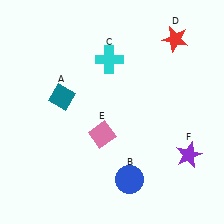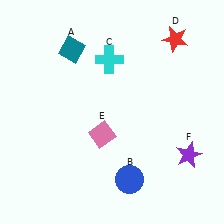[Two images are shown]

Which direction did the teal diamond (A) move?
The teal diamond (A) moved up.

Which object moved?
The teal diamond (A) moved up.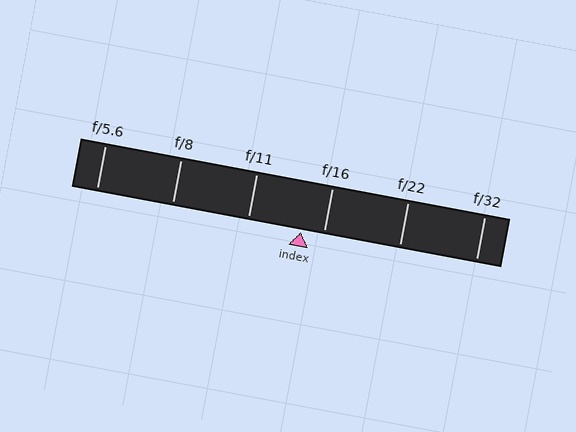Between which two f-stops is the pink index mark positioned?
The index mark is between f/11 and f/16.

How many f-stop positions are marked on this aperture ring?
There are 6 f-stop positions marked.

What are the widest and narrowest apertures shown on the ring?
The widest aperture shown is f/5.6 and the narrowest is f/32.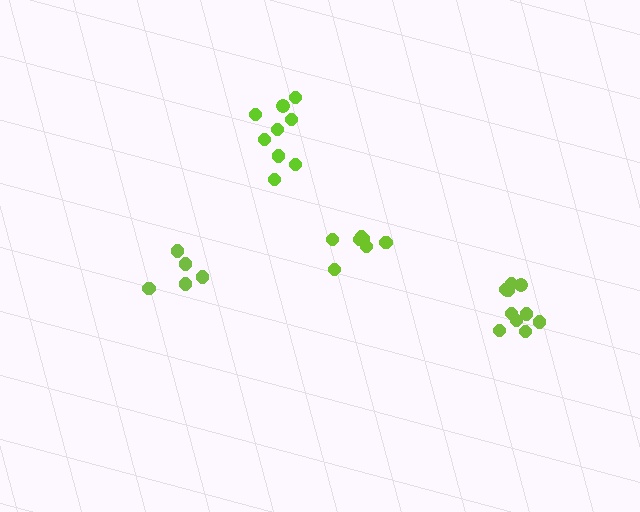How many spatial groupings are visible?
There are 4 spatial groupings.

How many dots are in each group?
Group 1: 8 dots, Group 2: 5 dots, Group 3: 9 dots, Group 4: 10 dots (32 total).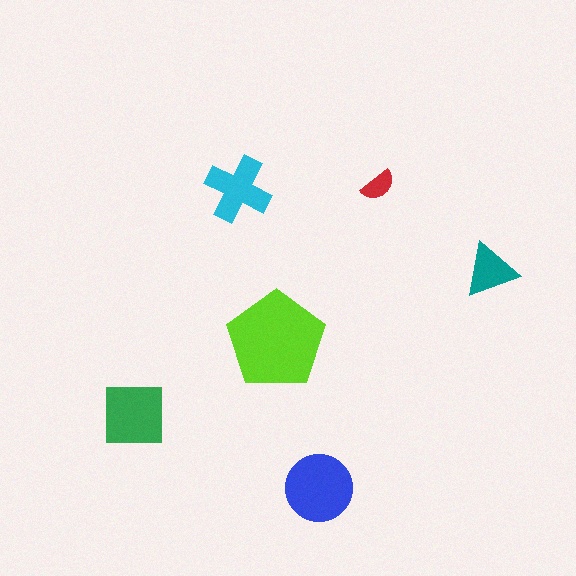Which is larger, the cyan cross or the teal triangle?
The cyan cross.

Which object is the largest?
The lime pentagon.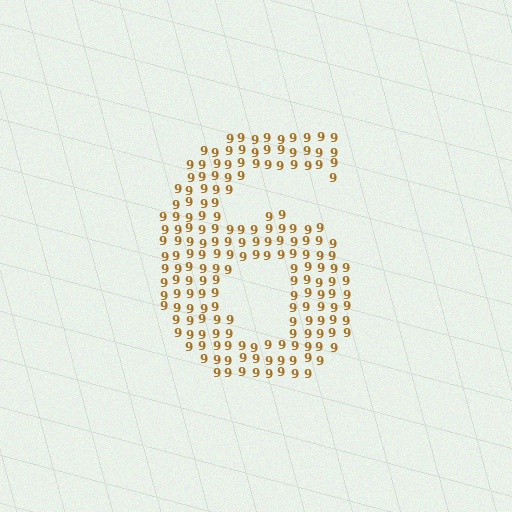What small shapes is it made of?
It is made of small digit 9's.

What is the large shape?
The large shape is the digit 6.